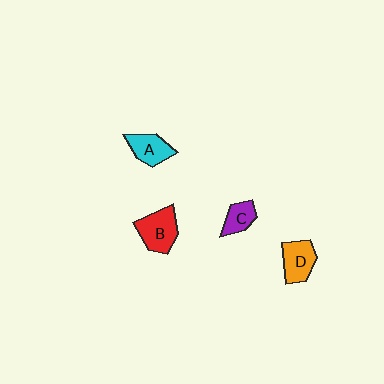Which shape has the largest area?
Shape B (red).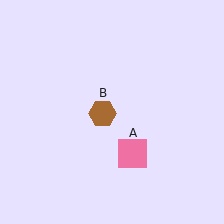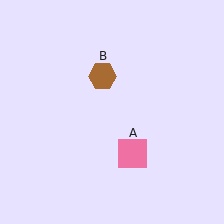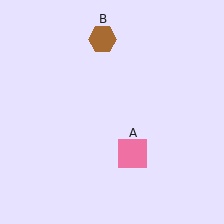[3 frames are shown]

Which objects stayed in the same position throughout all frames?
Pink square (object A) remained stationary.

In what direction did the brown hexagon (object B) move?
The brown hexagon (object B) moved up.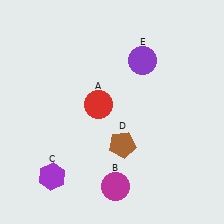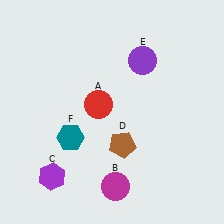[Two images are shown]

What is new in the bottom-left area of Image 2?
A teal hexagon (F) was added in the bottom-left area of Image 2.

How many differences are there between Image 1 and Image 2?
There is 1 difference between the two images.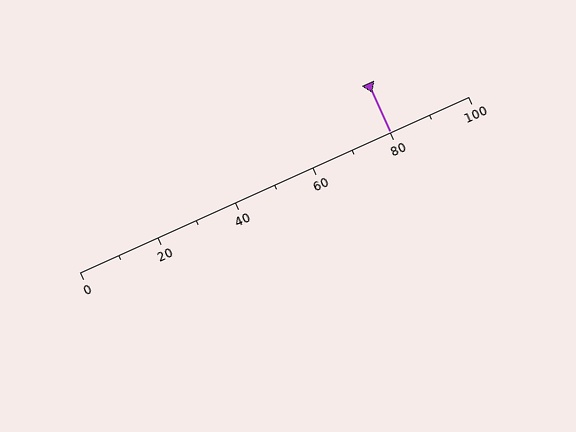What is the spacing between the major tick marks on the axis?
The major ticks are spaced 20 apart.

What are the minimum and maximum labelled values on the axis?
The axis runs from 0 to 100.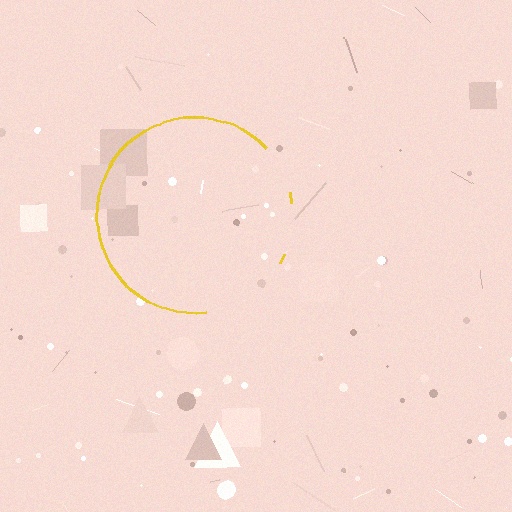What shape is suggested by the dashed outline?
The dashed outline suggests a circle.